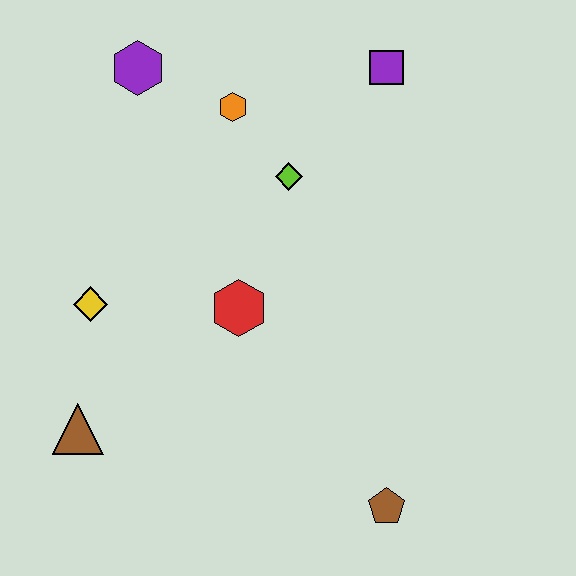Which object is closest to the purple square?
The lime diamond is closest to the purple square.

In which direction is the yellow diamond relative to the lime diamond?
The yellow diamond is to the left of the lime diamond.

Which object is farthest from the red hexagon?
The purple square is farthest from the red hexagon.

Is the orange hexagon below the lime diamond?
No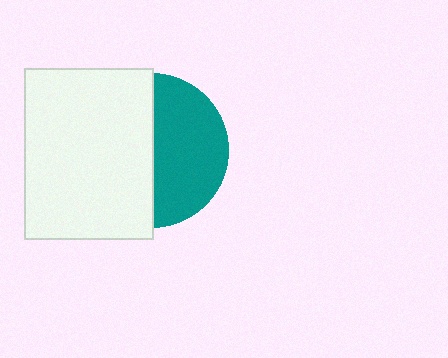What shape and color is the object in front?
The object in front is a white rectangle.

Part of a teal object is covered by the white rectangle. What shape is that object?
It is a circle.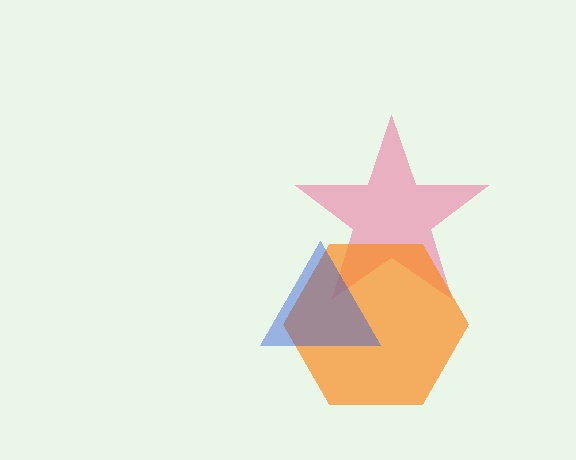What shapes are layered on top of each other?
The layered shapes are: a pink star, an orange hexagon, a blue triangle.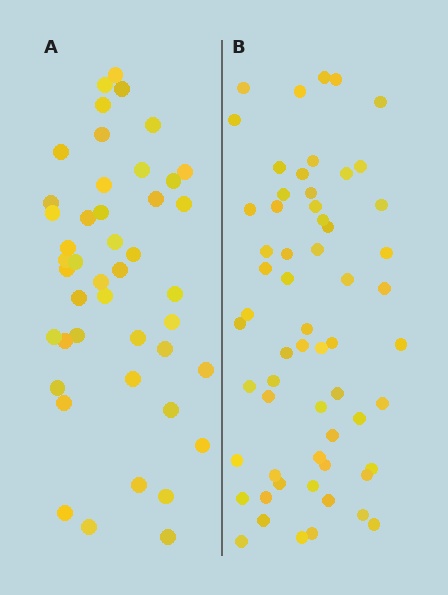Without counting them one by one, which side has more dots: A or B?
Region B (the right region) has more dots.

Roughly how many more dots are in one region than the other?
Region B has approximately 15 more dots than region A.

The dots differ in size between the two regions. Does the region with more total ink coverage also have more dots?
No. Region A has more total ink coverage because its dots are larger, but region B actually contains more individual dots. Total area can be misleading — the number of items is what matters here.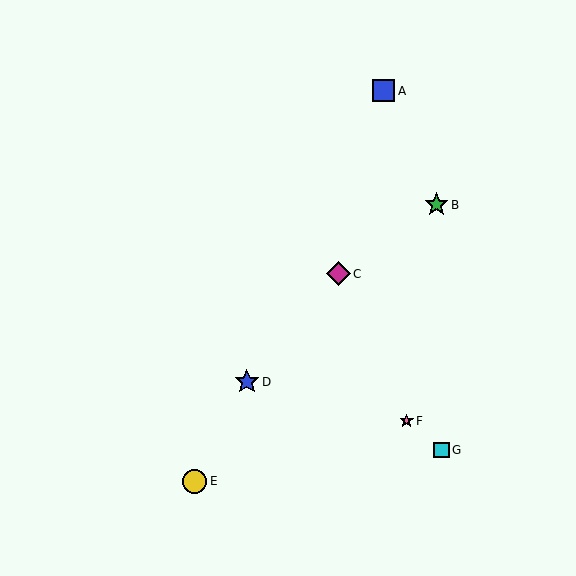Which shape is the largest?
The blue star (labeled D) is the largest.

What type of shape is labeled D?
Shape D is a blue star.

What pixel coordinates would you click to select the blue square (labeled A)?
Click at (384, 91) to select the blue square A.